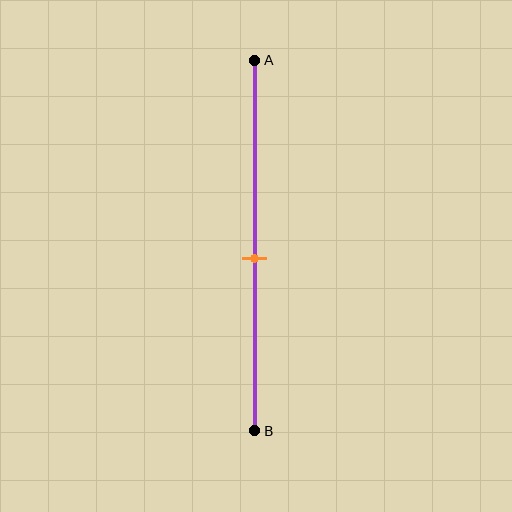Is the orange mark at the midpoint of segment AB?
No, the mark is at about 55% from A, not at the 50% midpoint.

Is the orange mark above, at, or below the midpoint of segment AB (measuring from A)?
The orange mark is below the midpoint of segment AB.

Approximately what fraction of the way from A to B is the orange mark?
The orange mark is approximately 55% of the way from A to B.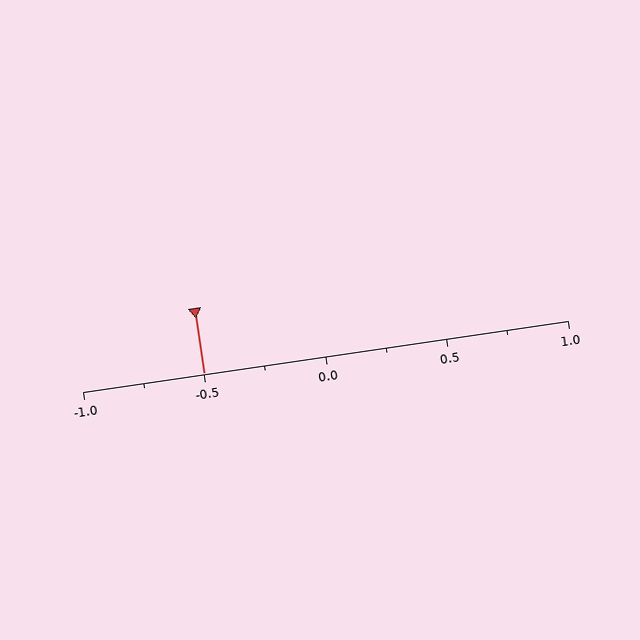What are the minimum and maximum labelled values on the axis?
The axis runs from -1.0 to 1.0.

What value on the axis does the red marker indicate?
The marker indicates approximately -0.5.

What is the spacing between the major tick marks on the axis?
The major ticks are spaced 0.5 apart.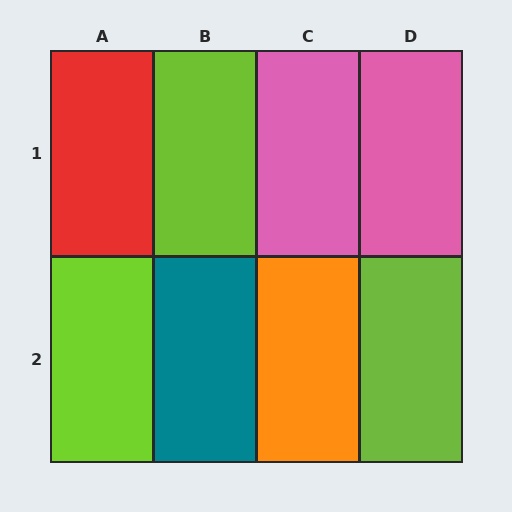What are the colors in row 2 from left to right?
Lime, teal, orange, lime.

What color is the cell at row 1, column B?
Lime.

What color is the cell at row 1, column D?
Pink.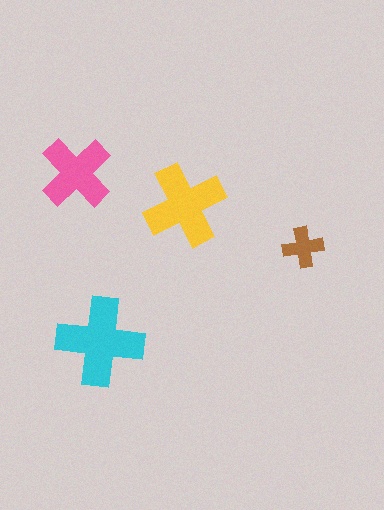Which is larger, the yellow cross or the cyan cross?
The cyan one.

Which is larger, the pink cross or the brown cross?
The pink one.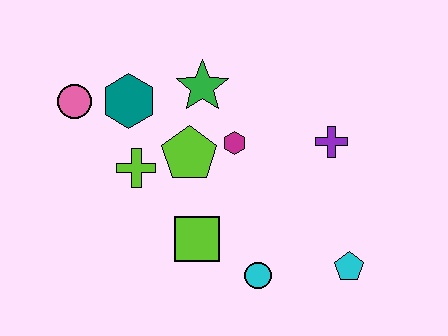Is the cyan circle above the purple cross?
No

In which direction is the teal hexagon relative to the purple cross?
The teal hexagon is to the left of the purple cross.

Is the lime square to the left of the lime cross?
No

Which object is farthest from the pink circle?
The cyan pentagon is farthest from the pink circle.